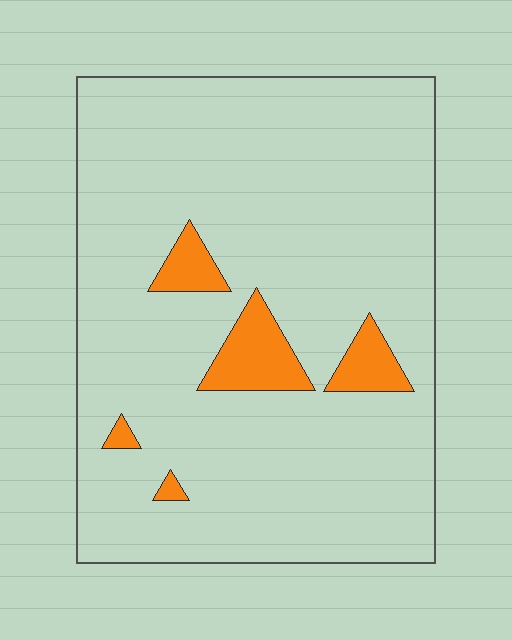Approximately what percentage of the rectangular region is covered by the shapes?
Approximately 10%.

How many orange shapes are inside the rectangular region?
5.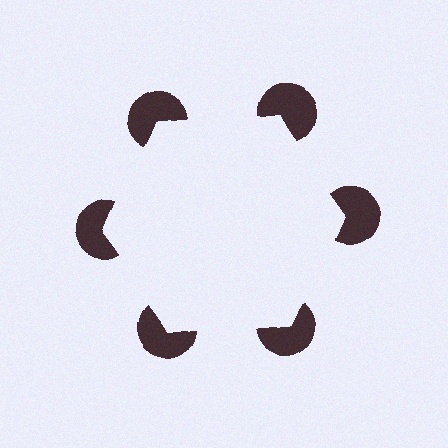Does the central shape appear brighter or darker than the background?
It typically appears slightly brighter than the background, even though no actual brightness change is drawn.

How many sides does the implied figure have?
6 sides.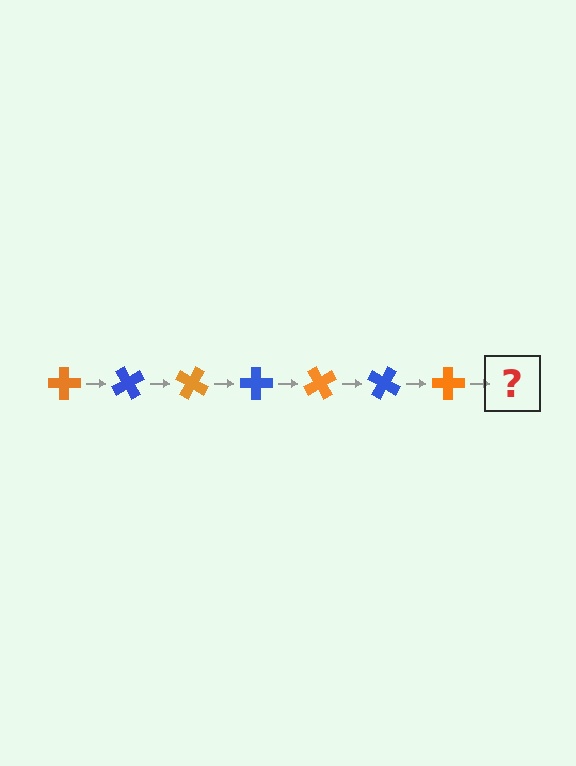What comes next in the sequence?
The next element should be a blue cross, rotated 420 degrees from the start.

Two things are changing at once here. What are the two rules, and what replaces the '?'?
The two rules are that it rotates 60 degrees each step and the color cycles through orange and blue. The '?' should be a blue cross, rotated 420 degrees from the start.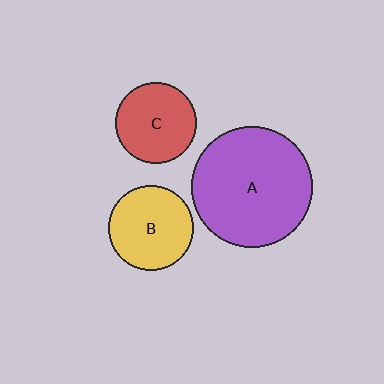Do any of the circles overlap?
No, none of the circles overlap.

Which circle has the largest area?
Circle A (purple).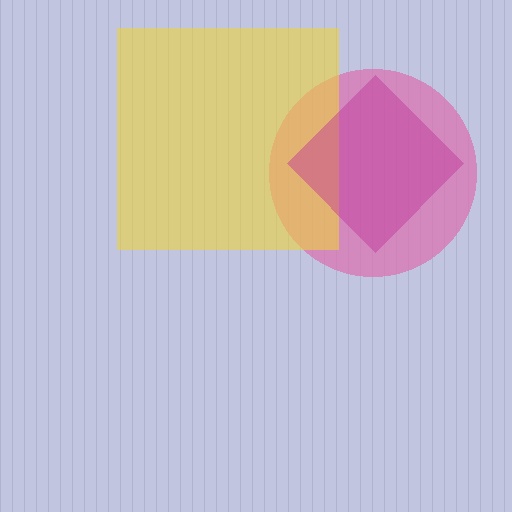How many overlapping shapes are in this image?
There are 3 overlapping shapes in the image.